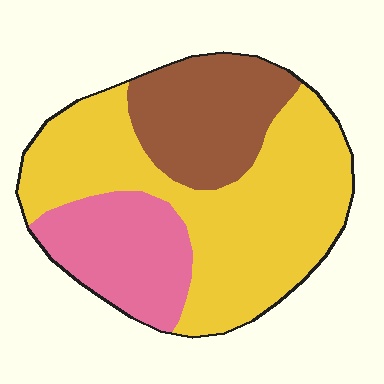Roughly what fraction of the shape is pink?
Pink takes up about one fifth (1/5) of the shape.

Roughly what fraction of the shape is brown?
Brown takes up between a sixth and a third of the shape.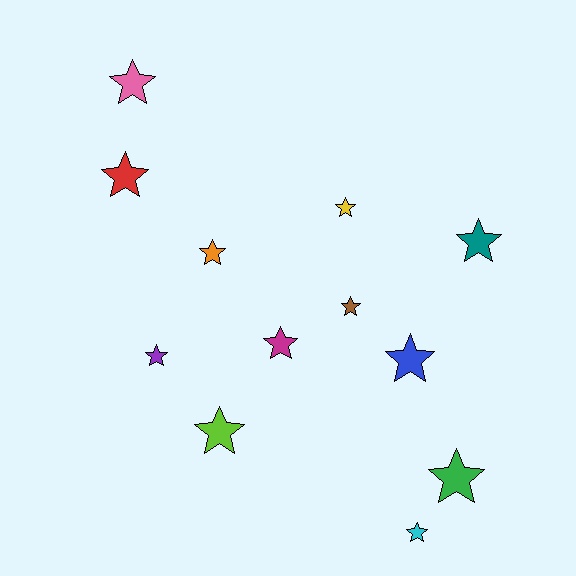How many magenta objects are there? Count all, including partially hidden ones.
There is 1 magenta object.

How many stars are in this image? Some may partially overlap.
There are 12 stars.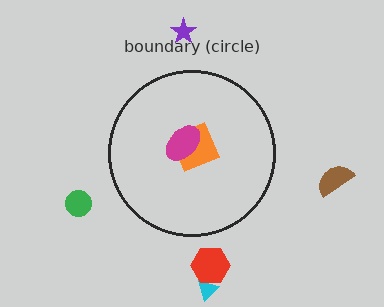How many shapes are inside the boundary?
2 inside, 5 outside.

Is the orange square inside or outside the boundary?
Inside.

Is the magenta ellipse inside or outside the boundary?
Inside.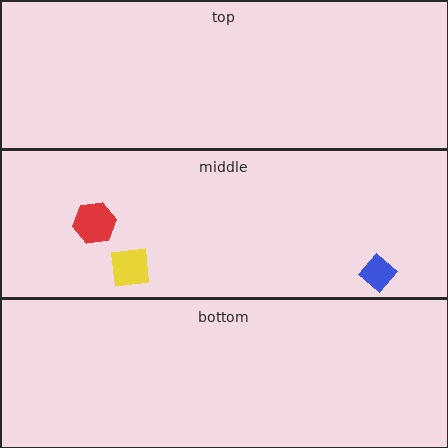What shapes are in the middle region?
The yellow square, the red hexagon, the blue diamond.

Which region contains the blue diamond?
The middle region.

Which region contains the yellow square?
The middle region.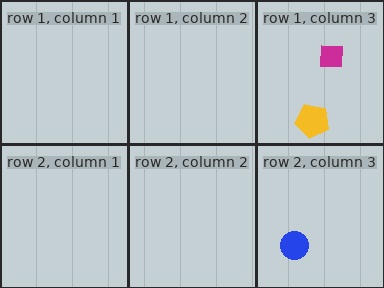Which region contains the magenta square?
The row 1, column 3 region.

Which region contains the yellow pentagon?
The row 1, column 3 region.